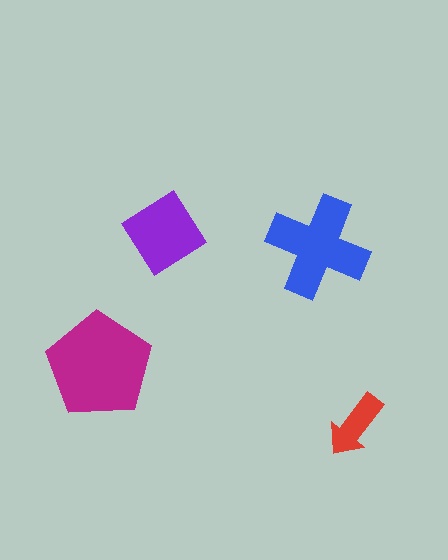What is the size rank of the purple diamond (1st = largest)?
3rd.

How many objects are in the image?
There are 4 objects in the image.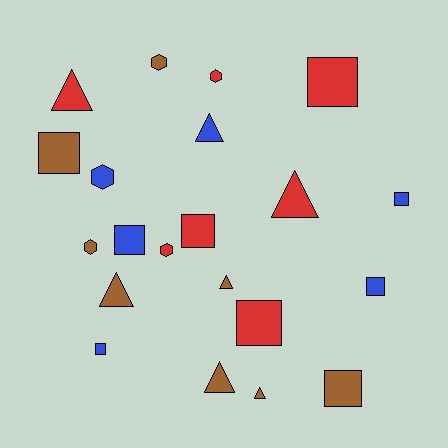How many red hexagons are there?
There are 2 red hexagons.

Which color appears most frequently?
Brown, with 8 objects.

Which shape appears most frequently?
Square, with 9 objects.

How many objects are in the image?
There are 21 objects.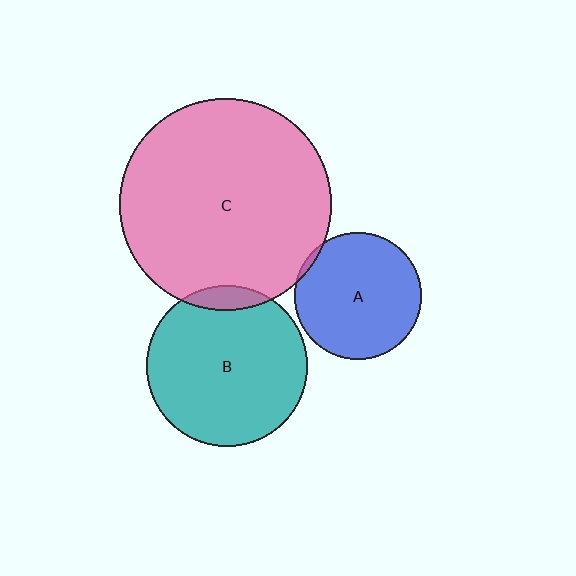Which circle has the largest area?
Circle C (pink).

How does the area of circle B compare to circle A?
Approximately 1.6 times.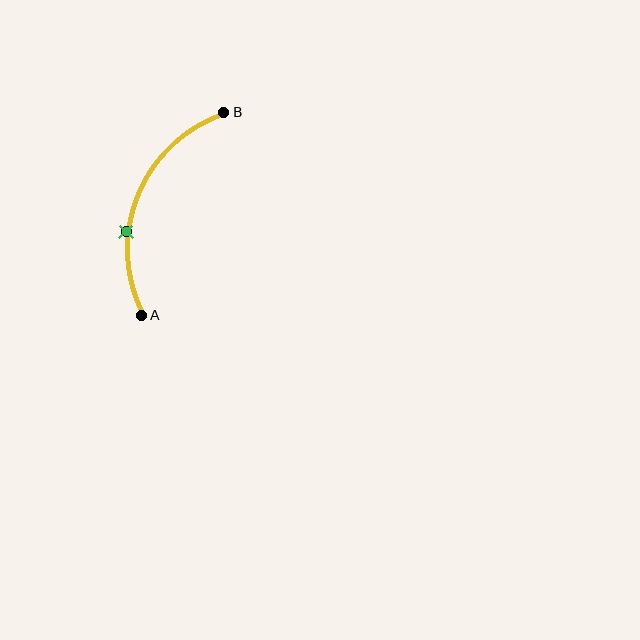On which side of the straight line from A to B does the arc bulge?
The arc bulges to the left of the straight line connecting A and B.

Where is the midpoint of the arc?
The arc midpoint is the point on the curve farthest from the straight line joining A and B. It sits to the left of that line.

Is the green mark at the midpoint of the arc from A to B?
No. The green mark lies on the arc but is closer to endpoint A. The arc midpoint would be at the point on the curve equidistant along the arc from both A and B.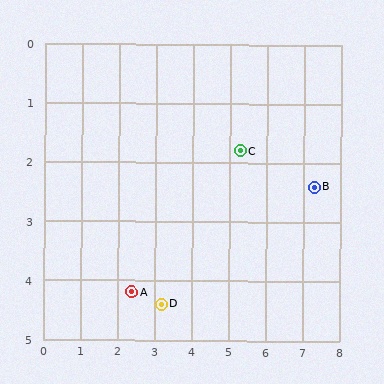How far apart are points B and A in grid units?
Points B and A are about 5.2 grid units apart.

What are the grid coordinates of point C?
Point C is at approximately (5.3, 1.8).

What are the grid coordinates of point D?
Point D is at approximately (3.2, 4.4).